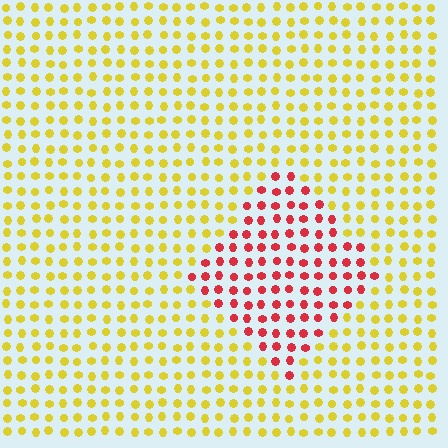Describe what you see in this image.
The image is filled with small yellow elements in a uniform arrangement. A diamond-shaped region is visible where the elements are tinted to a slightly different hue, forming a subtle color boundary.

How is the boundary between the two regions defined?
The boundary is defined purely by a slight shift in hue (about 62 degrees). Spacing, size, and orientation are identical on both sides.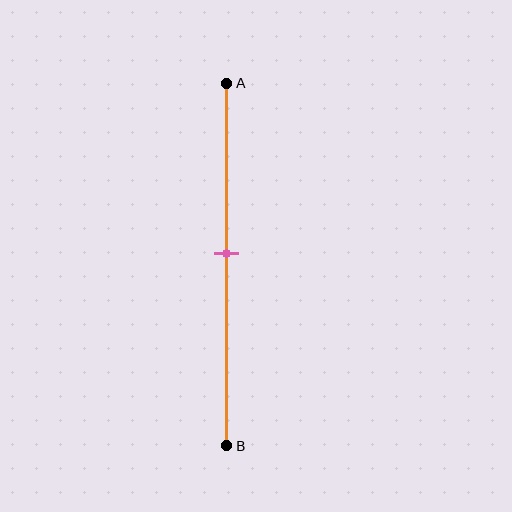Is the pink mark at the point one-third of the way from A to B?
No, the mark is at about 45% from A, not at the 33% one-third point.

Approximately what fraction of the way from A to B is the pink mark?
The pink mark is approximately 45% of the way from A to B.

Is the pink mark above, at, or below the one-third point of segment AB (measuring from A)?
The pink mark is below the one-third point of segment AB.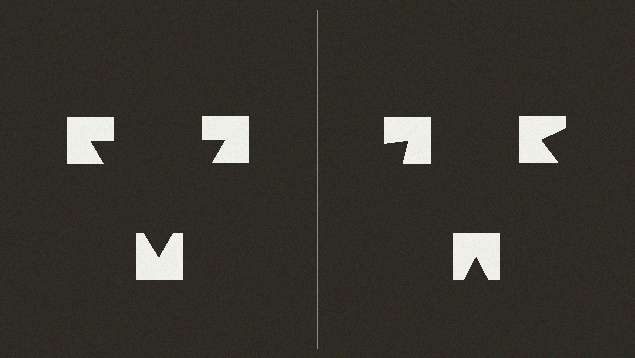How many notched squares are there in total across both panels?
6 — 3 on each side.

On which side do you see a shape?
An illusory triangle appears on the left side. On the right side the wedge cuts are rotated, so no coherent shape forms.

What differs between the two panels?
The notched squares are positioned identically on both sides; only the wedge orientations differ. On the left they align to a triangle; on the right they are misaligned.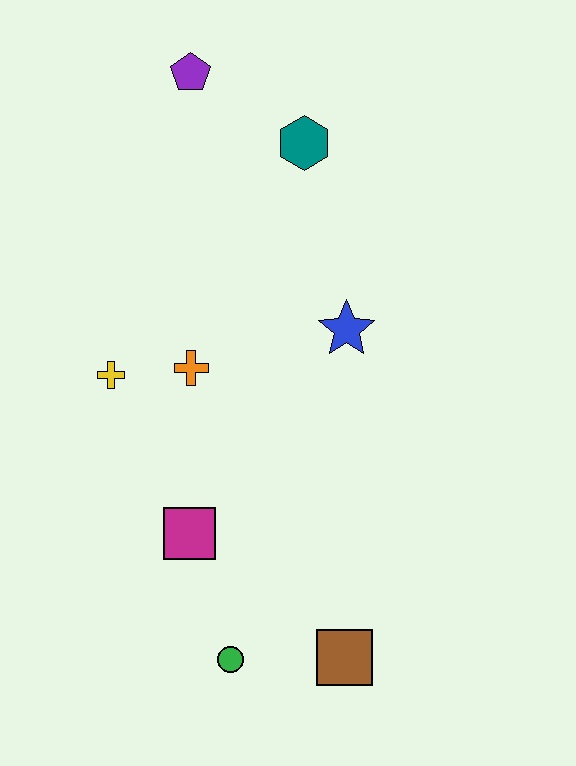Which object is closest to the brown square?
The green circle is closest to the brown square.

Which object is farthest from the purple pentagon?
The brown square is farthest from the purple pentagon.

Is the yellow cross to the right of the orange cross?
No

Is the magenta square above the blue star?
No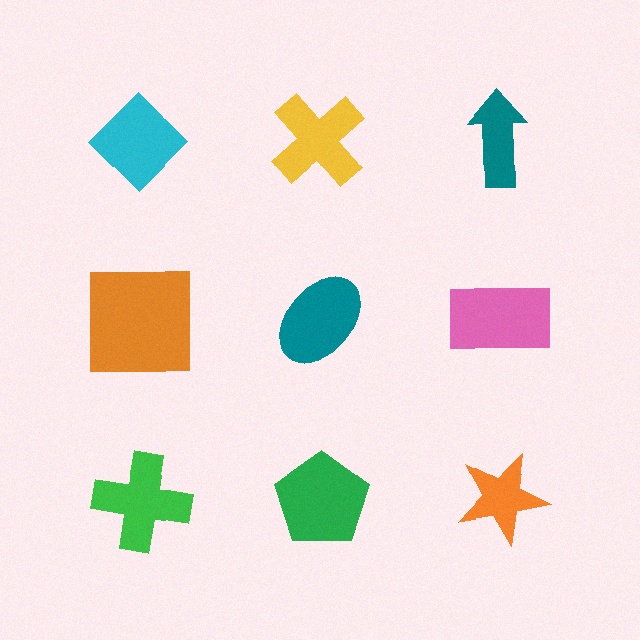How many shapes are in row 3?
3 shapes.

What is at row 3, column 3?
An orange star.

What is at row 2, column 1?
An orange square.